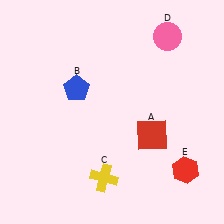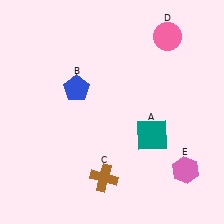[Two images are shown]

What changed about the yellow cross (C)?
In Image 1, C is yellow. In Image 2, it changed to brown.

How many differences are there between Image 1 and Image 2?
There are 3 differences between the two images.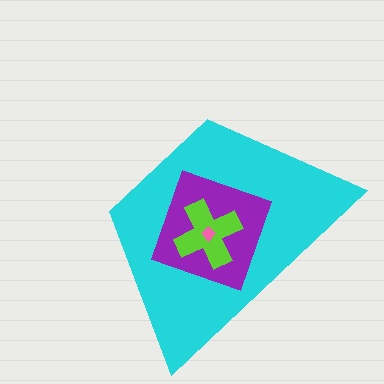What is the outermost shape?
The cyan trapezoid.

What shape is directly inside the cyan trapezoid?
The purple square.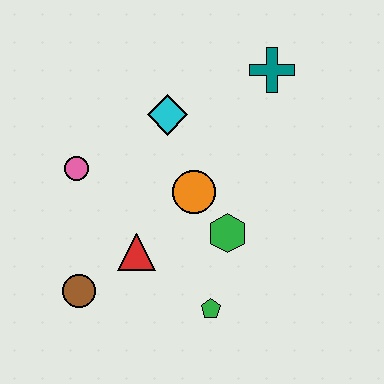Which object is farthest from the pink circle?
The teal cross is farthest from the pink circle.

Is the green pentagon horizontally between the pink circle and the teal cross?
Yes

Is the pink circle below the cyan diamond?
Yes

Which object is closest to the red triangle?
The brown circle is closest to the red triangle.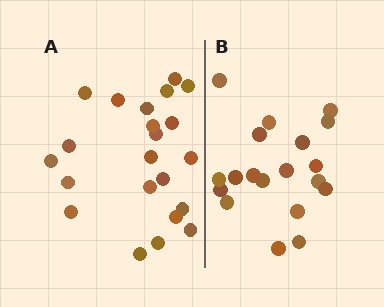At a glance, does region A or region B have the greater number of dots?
Region A (the left region) has more dots.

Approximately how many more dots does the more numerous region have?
Region A has just a few more — roughly 2 or 3 more dots than region B.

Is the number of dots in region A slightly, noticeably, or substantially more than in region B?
Region A has only slightly more — the two regions are fairly close. The ratio is roughly 1.2 to 1.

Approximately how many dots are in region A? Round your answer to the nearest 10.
About 20 dots. (The exact count is 22, which rounds to 20.)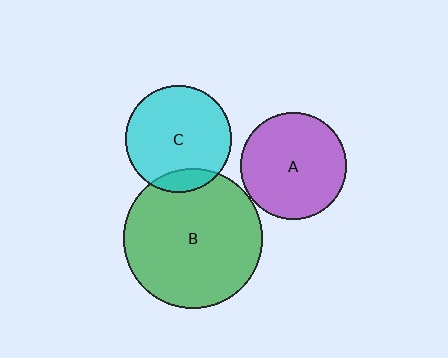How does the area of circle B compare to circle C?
Approximately 1.7 times.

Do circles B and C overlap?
Yes.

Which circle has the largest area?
Circle B (green).